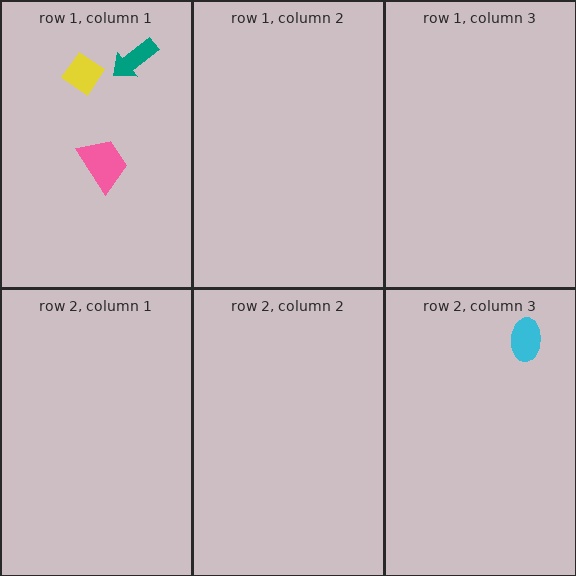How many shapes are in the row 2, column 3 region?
1.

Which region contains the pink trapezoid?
The row 1, column 1 region.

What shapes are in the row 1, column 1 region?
The teal arrow, the pink trapezoid, the yellow diamond.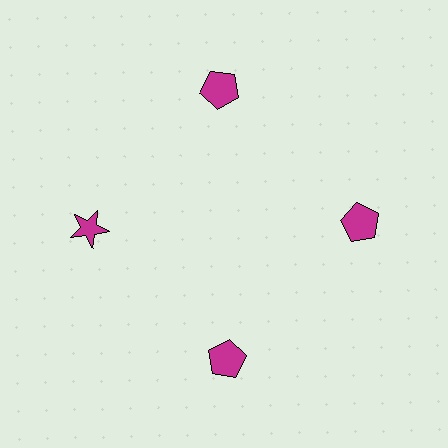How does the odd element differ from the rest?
It has a different shape: star instead of pentagon.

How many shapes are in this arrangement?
There are 4 shapes arranged in a ring pattern.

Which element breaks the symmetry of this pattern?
The magenta star at roughly the 9 o'clock position breaks the symmetry. All other shapes are magenta pentagons.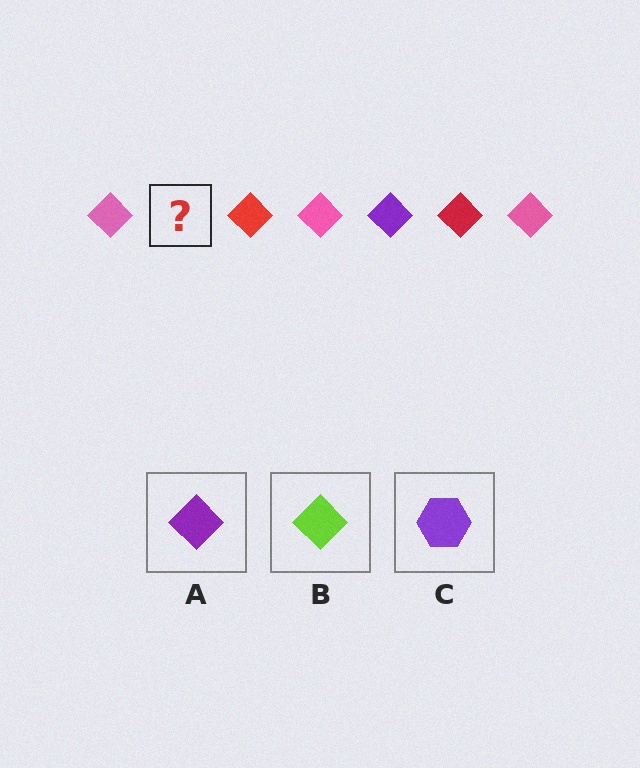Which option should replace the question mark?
Option A.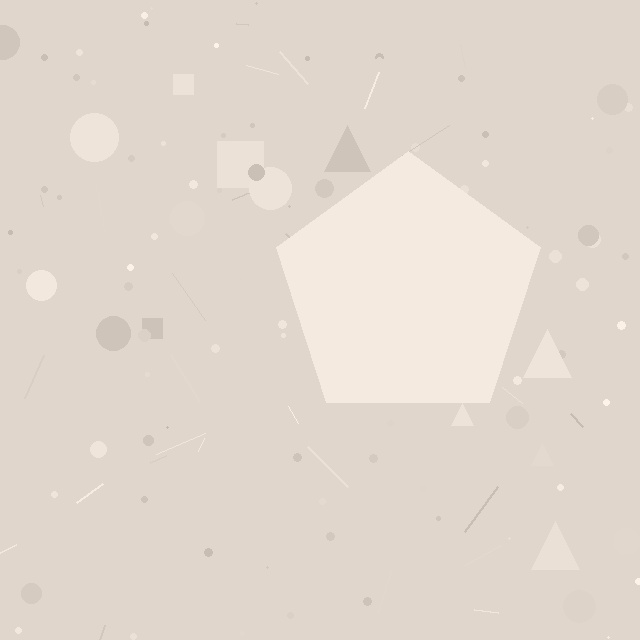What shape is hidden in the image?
A pentagon is hidden in the image.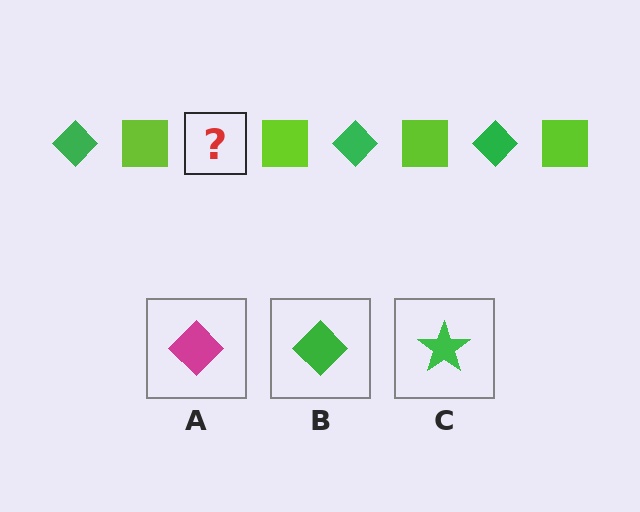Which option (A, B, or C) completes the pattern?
B.